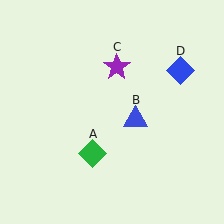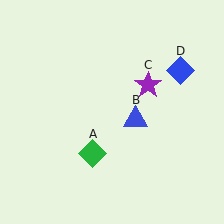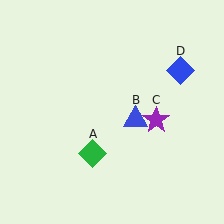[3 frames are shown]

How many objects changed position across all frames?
1 object changed position: purple star (object C).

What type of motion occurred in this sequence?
The purple star (object C) rotated clockwise around the center of the scene.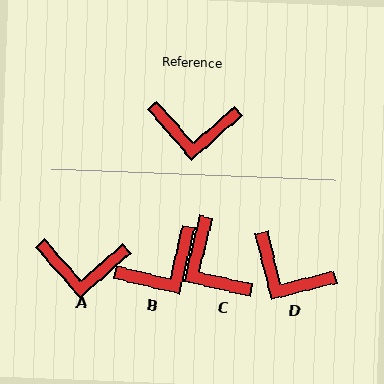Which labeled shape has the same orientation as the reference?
A.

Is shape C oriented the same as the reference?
No, it is off by about 55 degrees.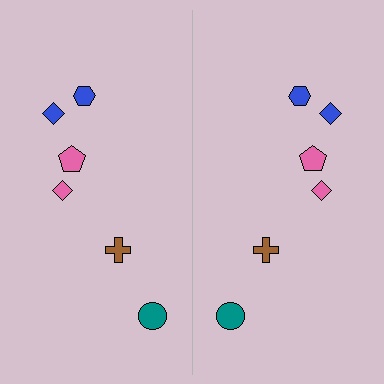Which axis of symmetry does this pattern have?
The pattern has a vertical axis of symmetry running through the center of the image.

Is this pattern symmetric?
Yes, this pattern has bilateral (reflection) symmetry.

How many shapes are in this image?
There are 12 shapes in this image.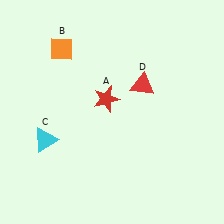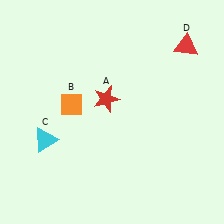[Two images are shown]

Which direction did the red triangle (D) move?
The red triangle (D) moved right.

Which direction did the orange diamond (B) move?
The orange diamond (B) moved down.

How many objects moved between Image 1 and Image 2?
2 objects moved between the two images.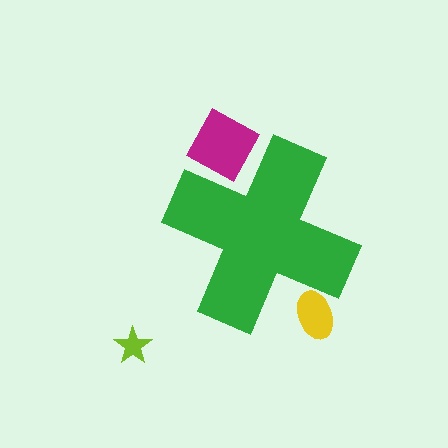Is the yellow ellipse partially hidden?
Yes, the yellow ellipse is partially hidden behind the green cross.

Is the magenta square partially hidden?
Yes, the magenta square is partially hidden behind the green cross.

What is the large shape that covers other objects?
A green cross.